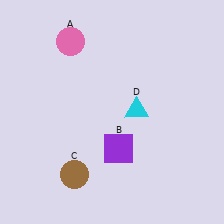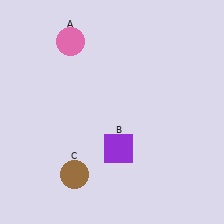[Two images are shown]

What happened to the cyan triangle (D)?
The cyan triangle (D) was removed in Image 2. It was in the top-right area of Image 1.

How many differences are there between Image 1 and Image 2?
There is 1 difference between the two images.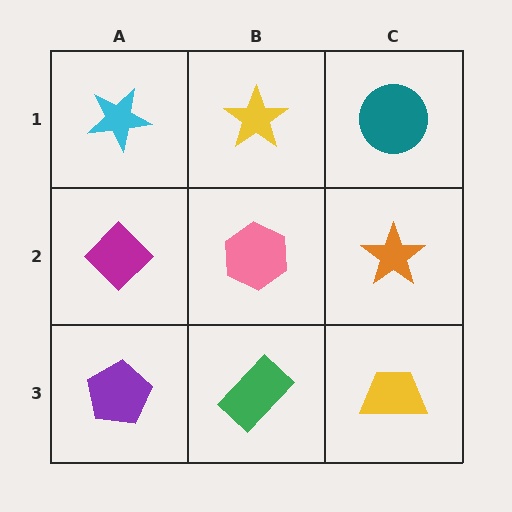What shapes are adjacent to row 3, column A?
A magenta diamond (row 2, column A), a green rectangle (row 3, column B).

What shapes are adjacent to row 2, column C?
A teal circle (row 1, column C), a yellow trapezoid (row 3, column C), a pink hexagon (row 2, column B).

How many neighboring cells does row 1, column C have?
2.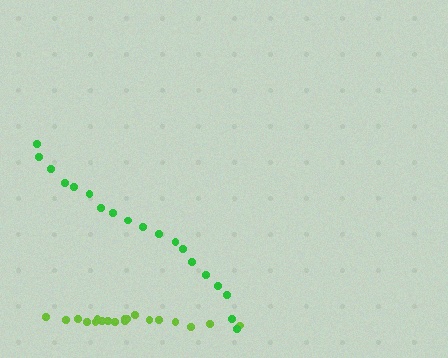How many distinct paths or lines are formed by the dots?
There are 2 distinct paths.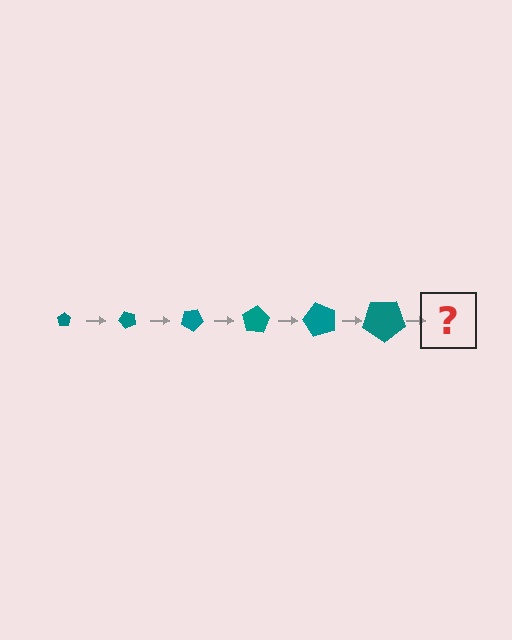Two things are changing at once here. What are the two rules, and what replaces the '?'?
The two rules are that the pentagon grows larger each step and it rotates 50 degrees each step. The '?' should be a pentagon, larger than the previous one and rotated 300 degrees from the start.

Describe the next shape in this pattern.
It should be a pentagon, larger than the previous one and rotated 300 degrees from the start.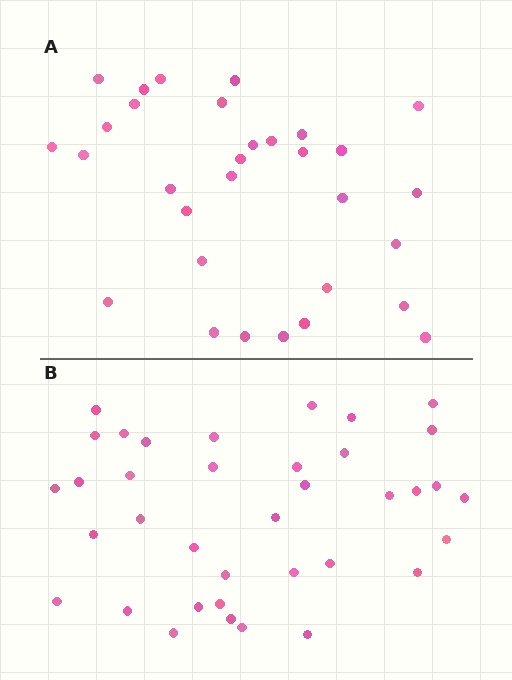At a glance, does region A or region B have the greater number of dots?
Region B (the bottom region) has more dots.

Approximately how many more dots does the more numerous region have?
Region B has about 6 more dots than region A.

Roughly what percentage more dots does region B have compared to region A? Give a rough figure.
About 20% more.